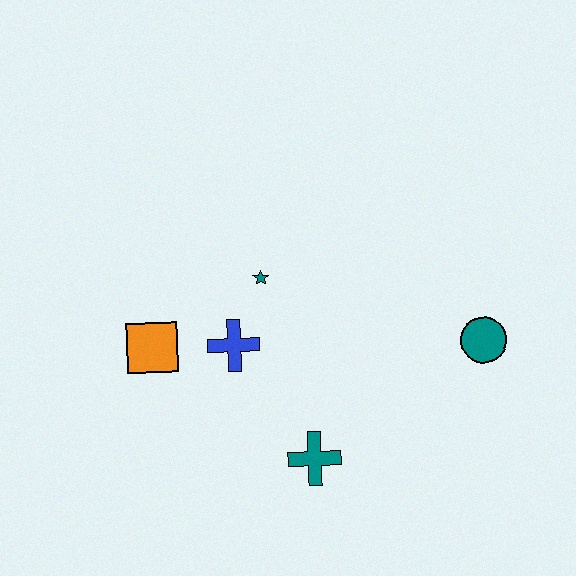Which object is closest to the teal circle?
The teal cross is closest to the teal circle.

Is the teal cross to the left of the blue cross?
No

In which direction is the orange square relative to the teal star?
The orange square is to the left of the teal star.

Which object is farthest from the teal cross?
The teal circle is farthest from the teal cross.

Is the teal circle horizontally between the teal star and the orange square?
No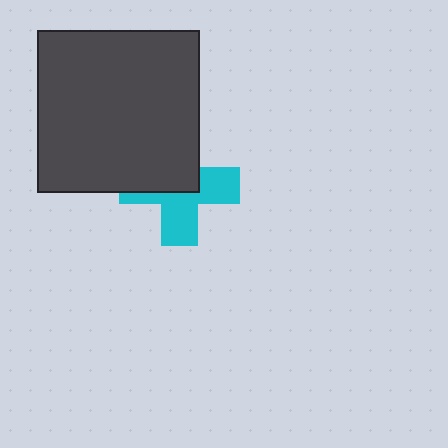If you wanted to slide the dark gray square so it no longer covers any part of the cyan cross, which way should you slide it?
Slide it toward the upper-left — that is the most direct way to separate the two shapes.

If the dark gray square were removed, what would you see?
You would see the complete cyan cross.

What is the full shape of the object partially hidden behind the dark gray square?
The partially hidden object is a cyan cross.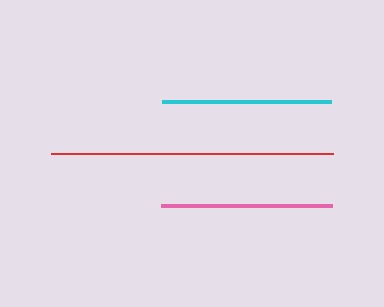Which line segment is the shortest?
The cyan line is the shortest at approximately 169 pixels.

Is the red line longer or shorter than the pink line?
The red line is longer than the pink line.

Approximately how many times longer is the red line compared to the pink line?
The red line is approximately 1.6 times the length of the pink line.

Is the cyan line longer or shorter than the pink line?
The pink line is longer than the cyan line.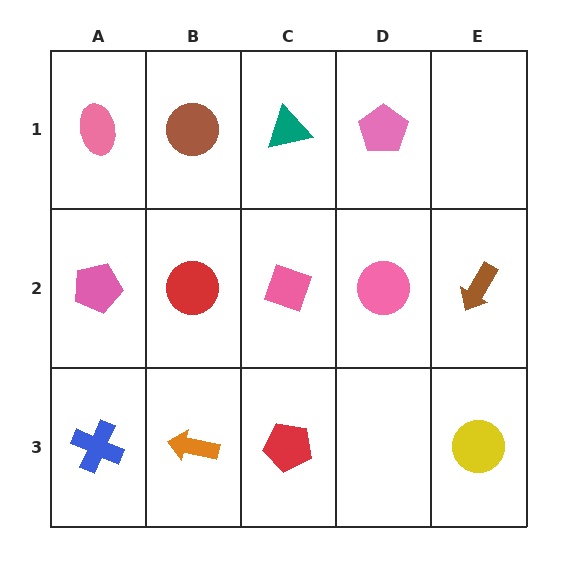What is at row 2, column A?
A pink pentagon.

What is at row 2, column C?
A pink diamond.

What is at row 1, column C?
A teal triangle.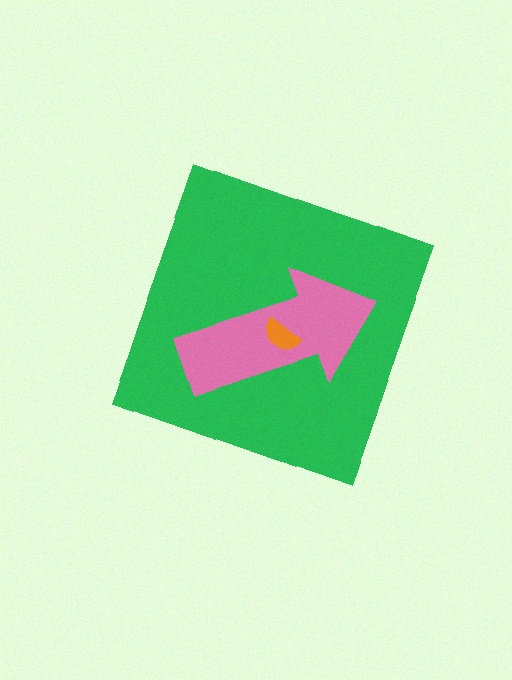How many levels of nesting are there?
3.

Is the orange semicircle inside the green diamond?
Yes.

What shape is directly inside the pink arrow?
The orange semicircle.